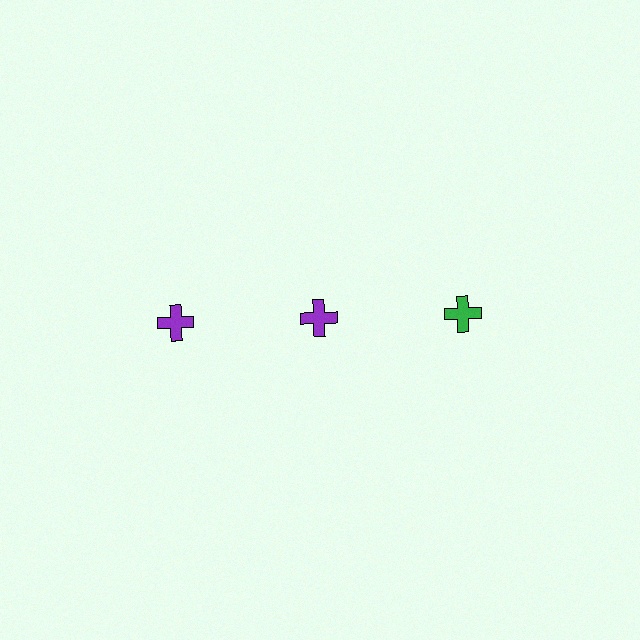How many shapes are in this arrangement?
There are 3 shapes arranged in a grid pattern.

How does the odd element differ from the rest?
It has a different color: green instead of purple.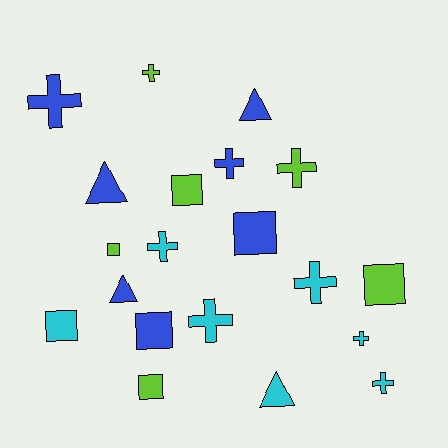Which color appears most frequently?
Blue, with 7 objects.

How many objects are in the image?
There are 20 objects.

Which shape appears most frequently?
Cross, with 9 objects.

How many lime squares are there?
There are 4 lime squares.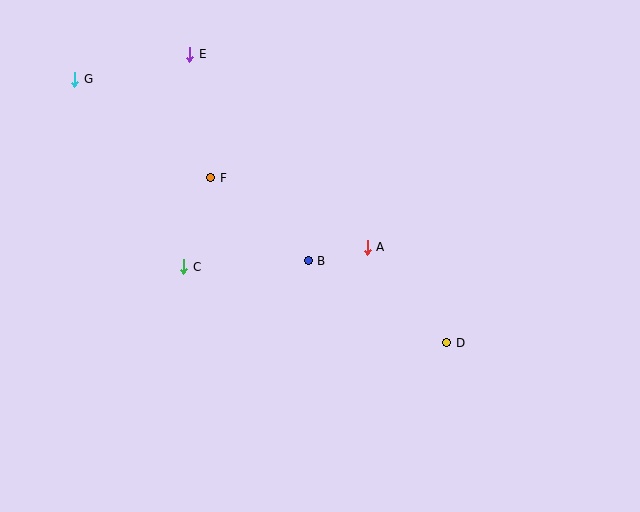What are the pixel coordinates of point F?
Point F is at (211, 178).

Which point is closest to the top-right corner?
Point A is closest to the top-right corner.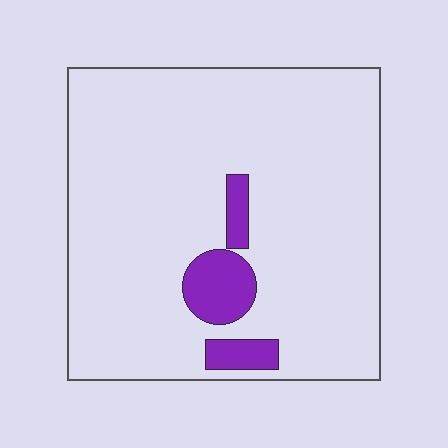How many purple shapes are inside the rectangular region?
3.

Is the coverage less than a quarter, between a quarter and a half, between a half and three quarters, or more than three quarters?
Less than a quarter.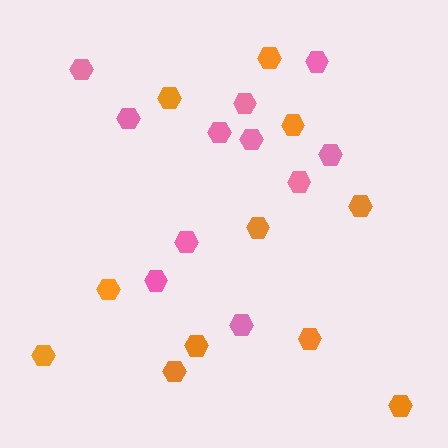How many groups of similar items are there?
There are 2 groups: one group of pink hexagons (11) and one group of orange hexagons (11).